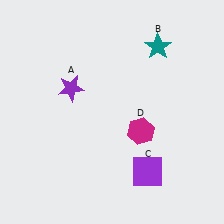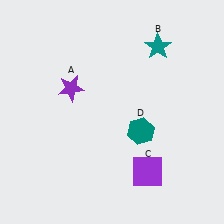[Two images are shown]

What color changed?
The hexagon (D) changed from magenta in Image 1 to teal in Image 2.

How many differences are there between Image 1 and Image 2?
There is 1 difference between the two images.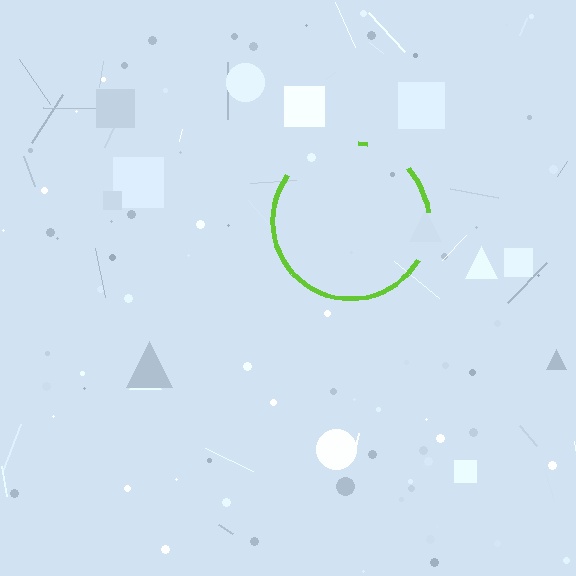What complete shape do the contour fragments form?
The contour fragments form a circle.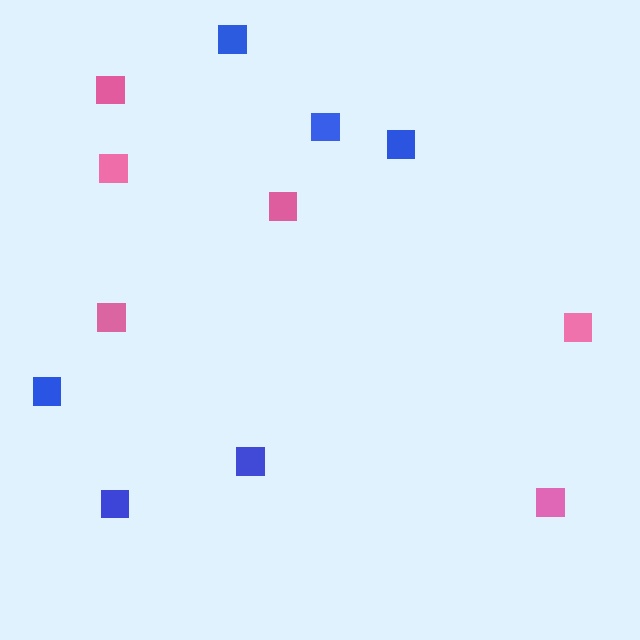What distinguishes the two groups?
There are 2 groups: one group of pink squares (6) and one group of blue squares (6).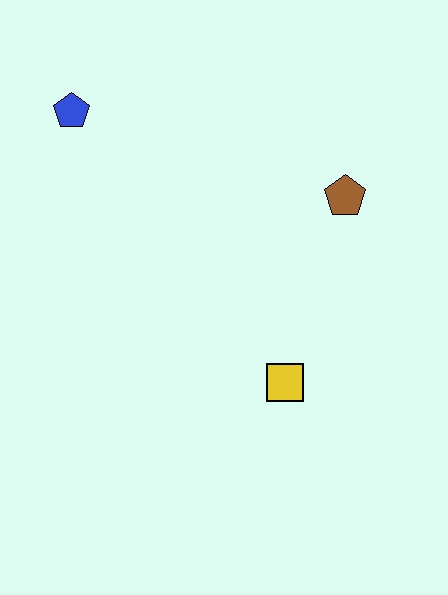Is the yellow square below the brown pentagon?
Yes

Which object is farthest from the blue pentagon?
The yellow square is farthest from the blue pentagon.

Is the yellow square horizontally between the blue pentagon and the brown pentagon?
Yes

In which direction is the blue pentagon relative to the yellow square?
The blue pentagon is above the yellow square.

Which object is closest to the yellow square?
The brown pentagon is closest to the yellow square.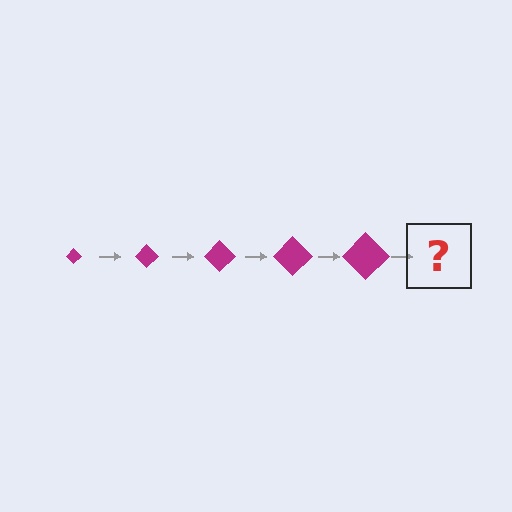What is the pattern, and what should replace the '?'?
The pattern is that the diamond gets progressively larger each step. The '?' should be a magenta diamond, larger than the previous one.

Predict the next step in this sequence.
The next step is a magenta diamond, larger than the previous one.